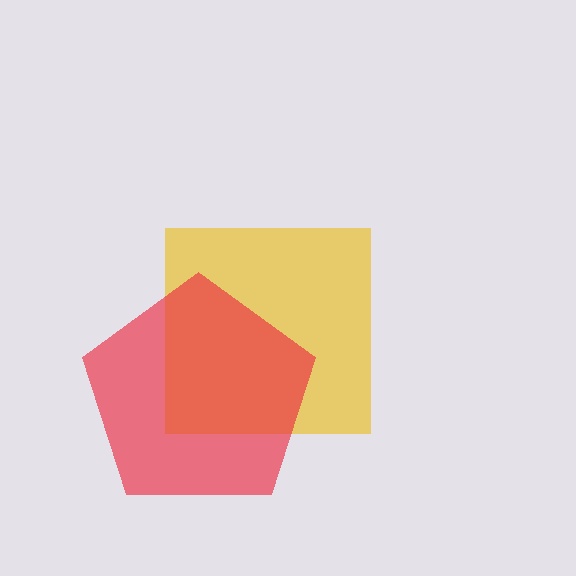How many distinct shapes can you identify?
There are 2 distinct shapes: a yellow square, a red pentagon.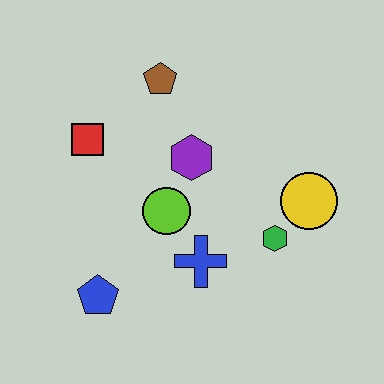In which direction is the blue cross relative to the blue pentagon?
The blue cross is to the right of the blue pentagon.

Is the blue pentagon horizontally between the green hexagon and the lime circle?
No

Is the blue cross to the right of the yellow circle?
No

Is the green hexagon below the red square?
Yes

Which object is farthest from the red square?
The yellow circle is farthest from the red square.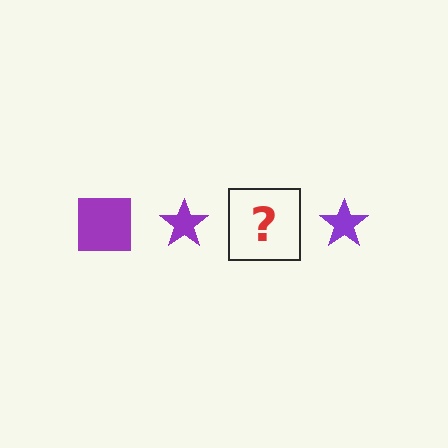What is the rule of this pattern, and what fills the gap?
The rule is that the pattern cycles through square, star shapes in purple. The gap should be filled with a purple square.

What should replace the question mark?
The question mark should be replaced with a purple square.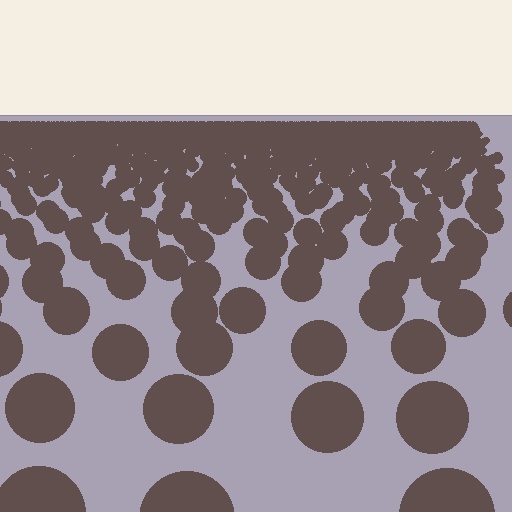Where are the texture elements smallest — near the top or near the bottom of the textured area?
Near the top.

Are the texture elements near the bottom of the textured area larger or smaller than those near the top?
Larger. Near the bottom, elements are closer to the viewer and appear at a bigger on-screen size.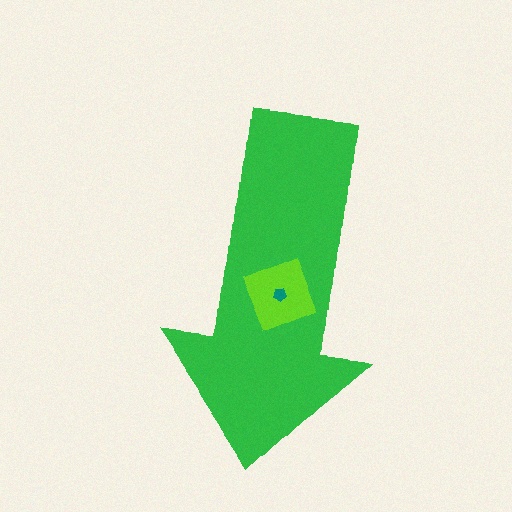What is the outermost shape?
The green arrow.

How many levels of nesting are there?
3.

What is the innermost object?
The teal pentagon.